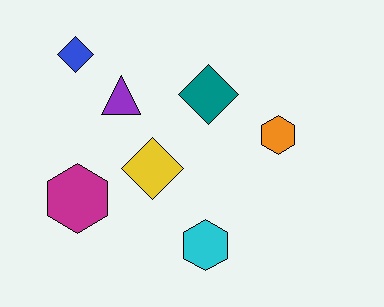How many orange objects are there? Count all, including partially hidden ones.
There is 1 orange object.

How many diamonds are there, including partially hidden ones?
There are 3 diamonds.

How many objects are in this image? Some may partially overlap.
There are 7 objects.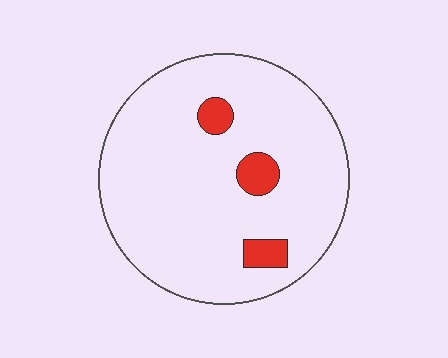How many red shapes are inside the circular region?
3.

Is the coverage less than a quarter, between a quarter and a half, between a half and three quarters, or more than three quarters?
Less than a quarter.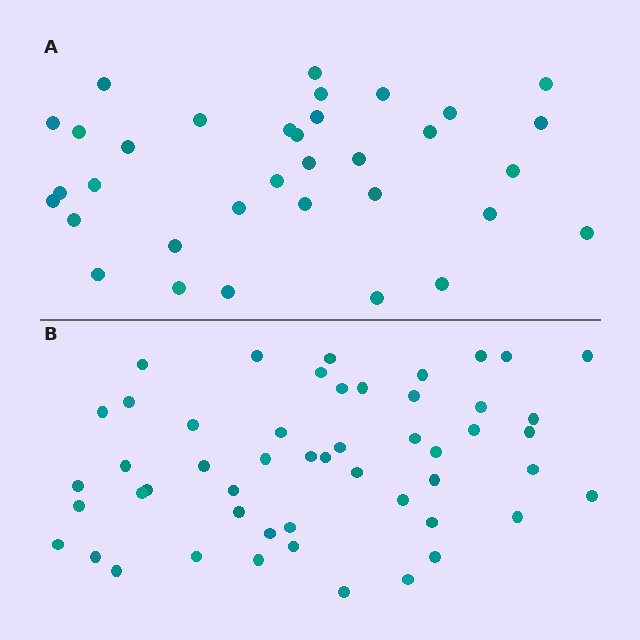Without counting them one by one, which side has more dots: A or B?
Region B (the bottom region) has more dots.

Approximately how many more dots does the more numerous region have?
Region B has approximately 15 more dots than region A.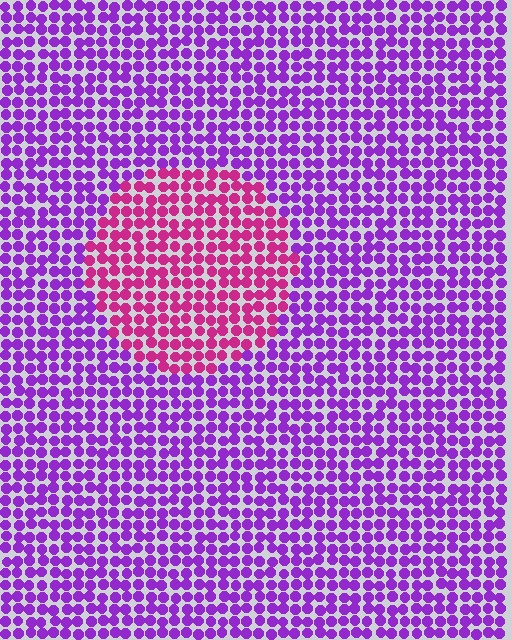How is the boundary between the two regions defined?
The boundary is defined purely by a slight shift in hue (about 45 degrees). Spacing, size, and orientation are identical on both sides.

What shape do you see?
I see a circle.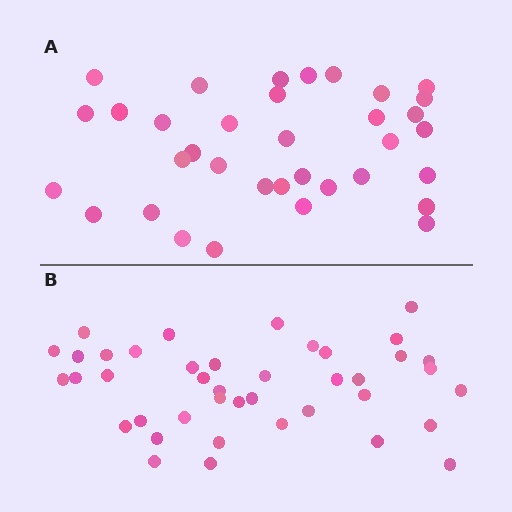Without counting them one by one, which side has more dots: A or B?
Region B (the bottom region) has more dots.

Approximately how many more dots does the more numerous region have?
Region B has about 6 more dots than region A.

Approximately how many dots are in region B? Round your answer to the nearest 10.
About 40 dots. (The exact count is 41, which rounds to 40.)